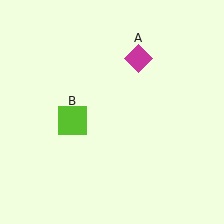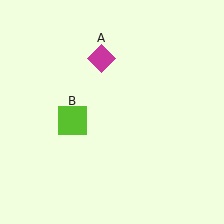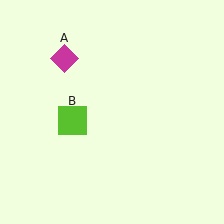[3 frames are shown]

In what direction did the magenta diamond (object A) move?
The magenta diamond (object A) moved left.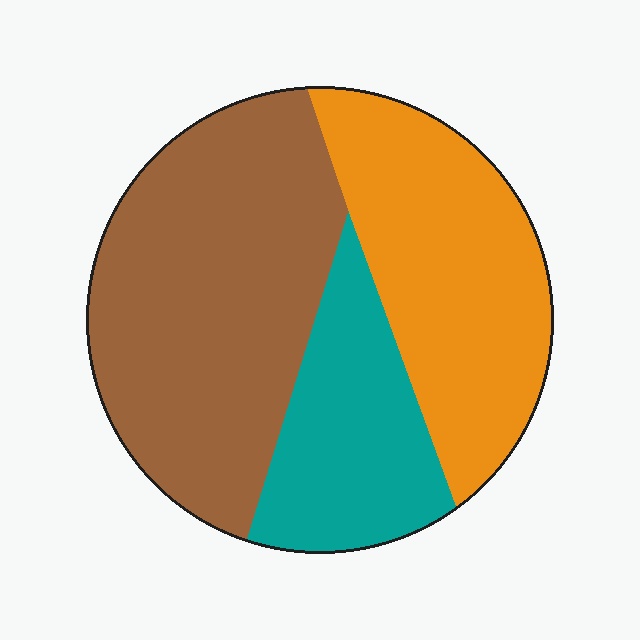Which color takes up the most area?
Brown, at roughly 45%.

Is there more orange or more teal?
Orange.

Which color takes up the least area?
Teal, at roughly 20%.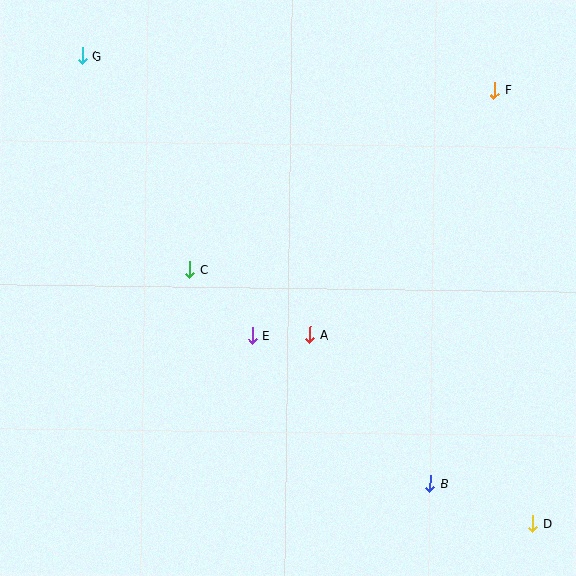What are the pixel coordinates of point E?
Point E is at (253, 335).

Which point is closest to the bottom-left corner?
Point E is closest to the bottom-left corner.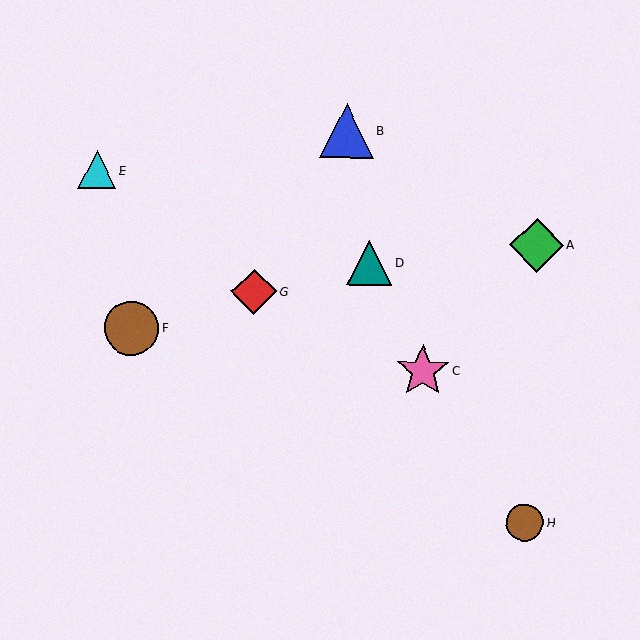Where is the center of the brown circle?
The center of the brown circle is at (131, 328).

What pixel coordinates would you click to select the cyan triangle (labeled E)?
Click at (97, 170) to select the cyan triangle E.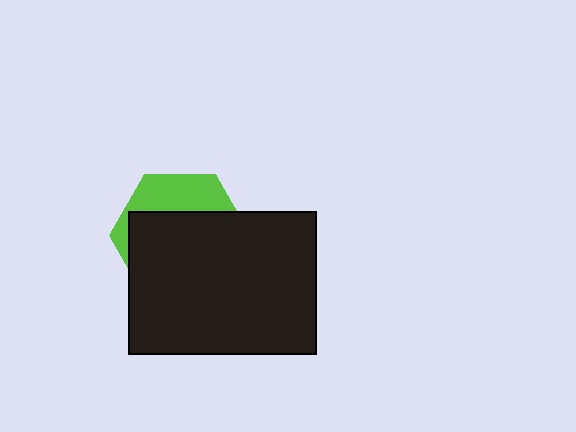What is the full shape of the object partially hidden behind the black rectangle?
The partially hidden object is a lime hexagon.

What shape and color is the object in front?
The object in front is a black rectangle.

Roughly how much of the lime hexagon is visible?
A small part of it is visible (roughly 31%).